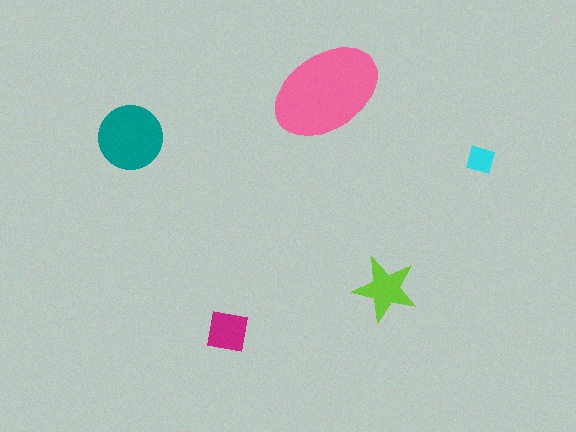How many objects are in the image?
There are 5 objects in the image.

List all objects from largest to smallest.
The pink ellipse, the teal circle, the lime star, the magenta square, the cyan diamond.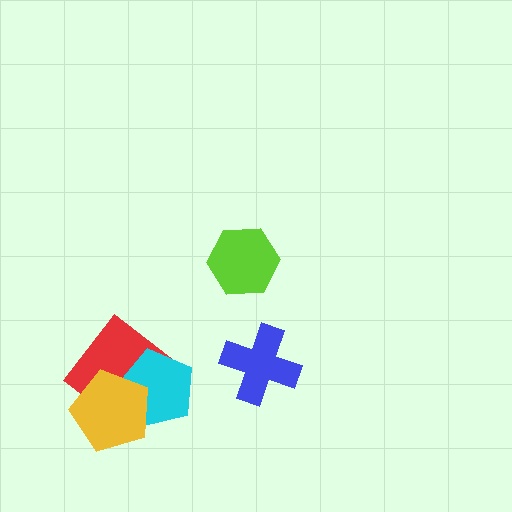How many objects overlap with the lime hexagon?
0 objects overlap with the lime hexagon.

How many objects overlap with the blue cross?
0 objects overlap with the blue cross.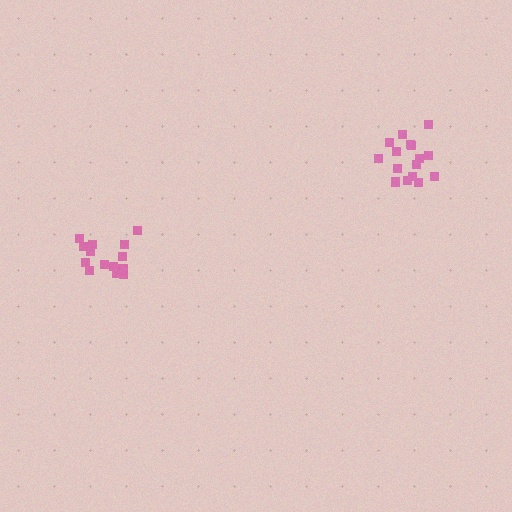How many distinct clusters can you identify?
There are 2 distinct clusters.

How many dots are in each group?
Group 1: 17 dots, Group 2: 15 dots (32 total).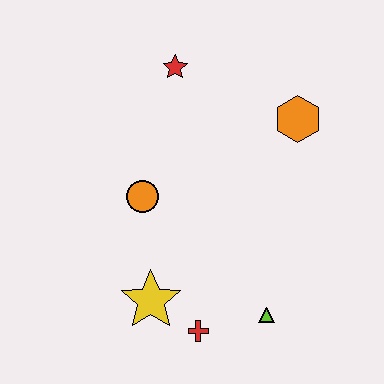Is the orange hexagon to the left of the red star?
No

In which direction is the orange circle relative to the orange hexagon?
The orange circle is to the left of the orange hexagon.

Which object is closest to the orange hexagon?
The red star is closest to the orange hexagon.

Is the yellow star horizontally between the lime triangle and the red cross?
No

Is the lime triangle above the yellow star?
No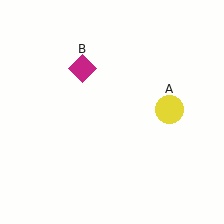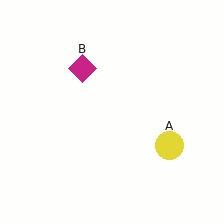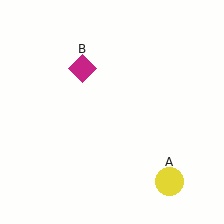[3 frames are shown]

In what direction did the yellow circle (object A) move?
The yellow circle (object A) moved down.